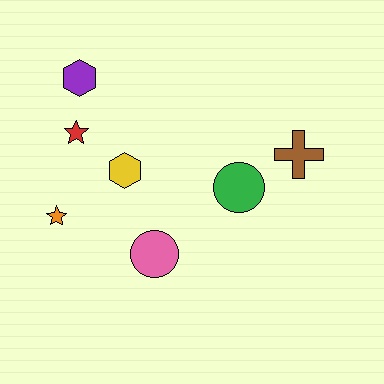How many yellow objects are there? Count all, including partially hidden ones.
There is 1 yellow object.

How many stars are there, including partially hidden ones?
There are 2 stars.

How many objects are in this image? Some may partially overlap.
There are 7 objects.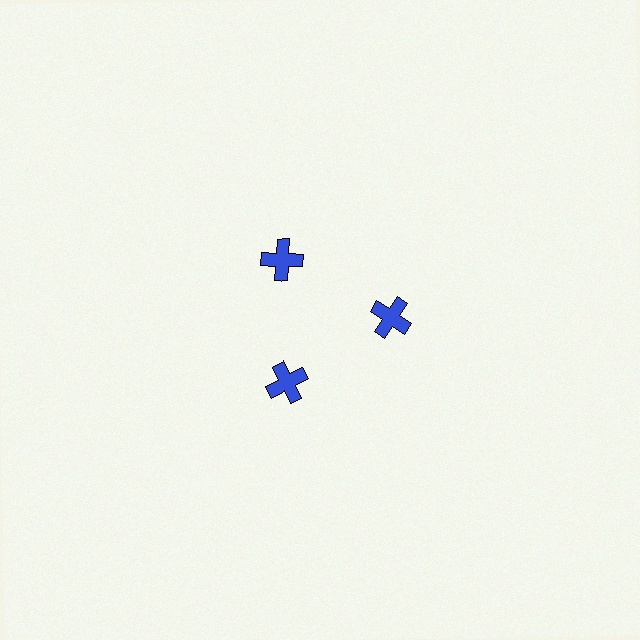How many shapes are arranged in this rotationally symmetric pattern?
There are 3 shapes, arranged in 3 groups of 1.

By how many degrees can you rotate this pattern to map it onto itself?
The pattern maps onto itself every 120 degrees of rotation.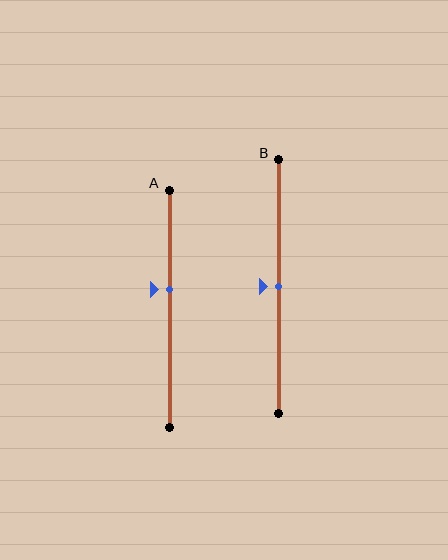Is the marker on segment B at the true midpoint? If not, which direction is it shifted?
Yes, the marker on segment B is at the true midpoint.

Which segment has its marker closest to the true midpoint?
Segment B has its marker closest to the true midpoint.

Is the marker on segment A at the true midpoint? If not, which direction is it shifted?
No, the marker on segment A is shifted upward by about 8% of the segment length.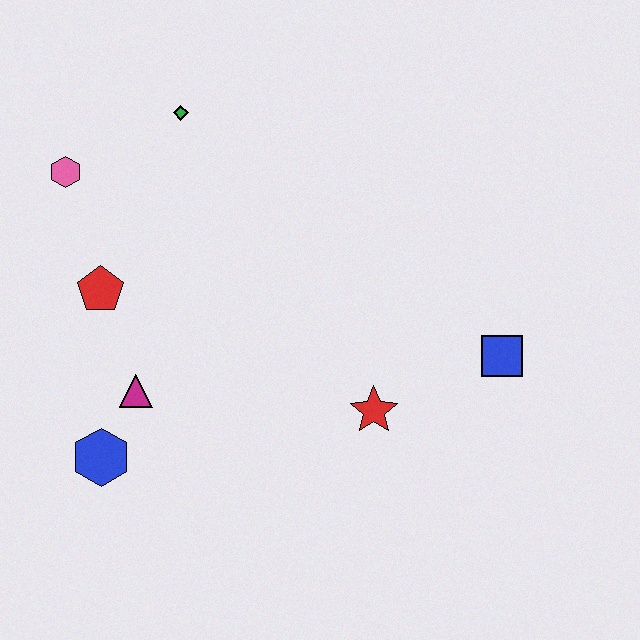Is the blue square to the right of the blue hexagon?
Yes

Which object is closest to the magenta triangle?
The blue hexagon is closest to the magenta triangle.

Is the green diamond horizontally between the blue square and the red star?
No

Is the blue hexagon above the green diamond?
No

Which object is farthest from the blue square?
The pink hexagon is farthest from the blue square.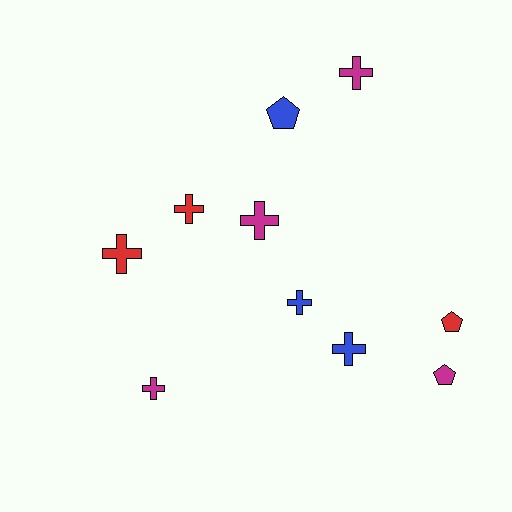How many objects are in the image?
There are 10 objects.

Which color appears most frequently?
Magenta, with 4 objects.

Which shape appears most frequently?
Cross, with 7 objects.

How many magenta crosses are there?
There are 3 magenta crosses.